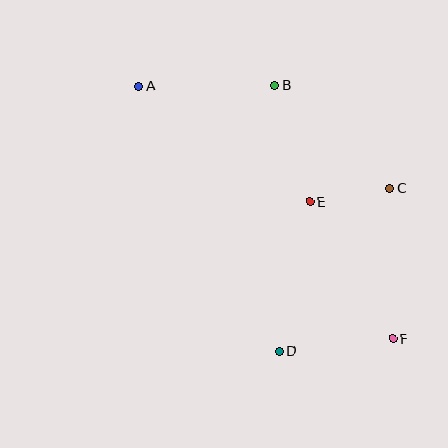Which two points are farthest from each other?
Points A and F are farthest from each other.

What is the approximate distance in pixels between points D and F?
The distance between D and F is approximately 115 pixels.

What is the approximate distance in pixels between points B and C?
The distance between B and C is approximately 155 pixels.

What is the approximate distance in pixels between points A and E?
The distance between A and E is approximately 207 pixels.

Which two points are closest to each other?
Points C and E are closest to each other.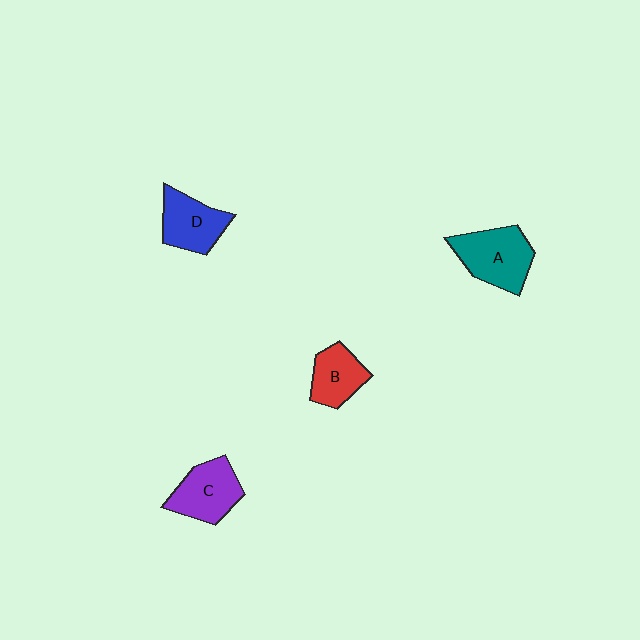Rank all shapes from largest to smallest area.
From largest to smallest: A (teal), C (purple), D (blue), B (red).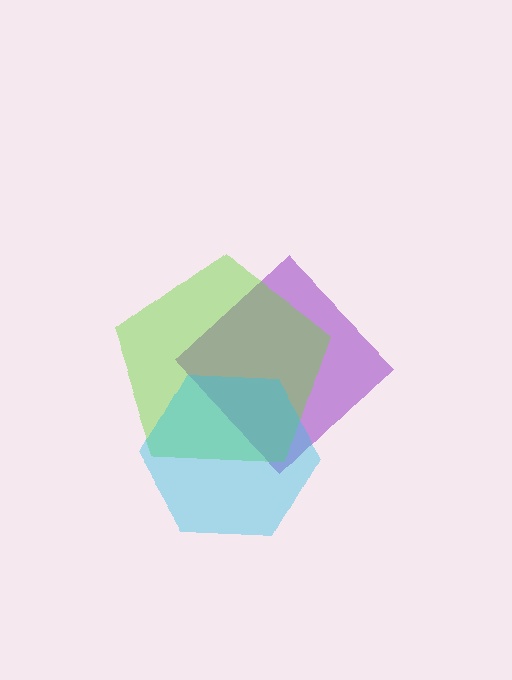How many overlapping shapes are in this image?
There are 3 overlapping shapes in the image.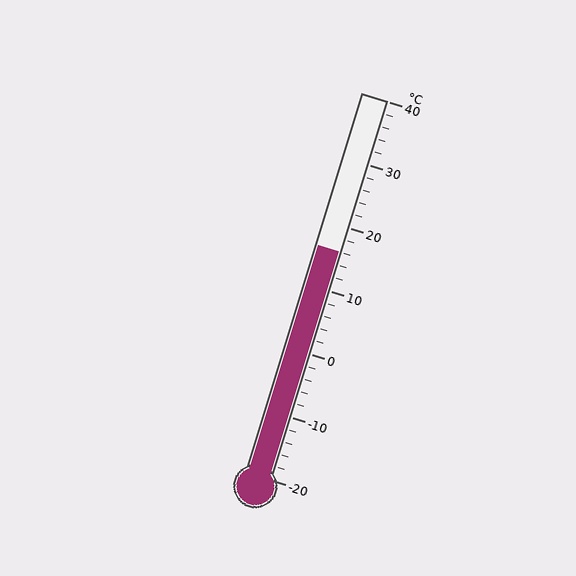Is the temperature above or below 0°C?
The temperature is above 0°C.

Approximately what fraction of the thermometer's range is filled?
The thermometer is filled to approximately 60% of its range.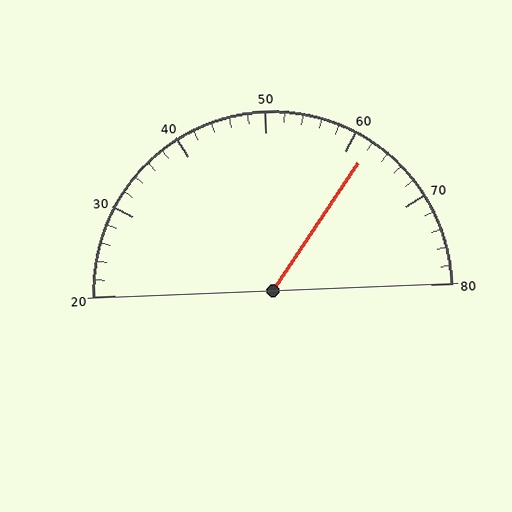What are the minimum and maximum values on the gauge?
The gauge ranges from 20 to 80.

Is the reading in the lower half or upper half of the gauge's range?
The reading is in the upper half of the range (20 to 80).